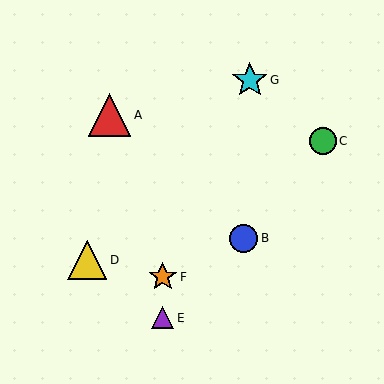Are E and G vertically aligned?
No, E is at x≈163 and G is at x≈250.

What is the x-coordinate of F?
Object F is at x≈163.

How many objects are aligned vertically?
2 objects (E, F) are aligned vertically.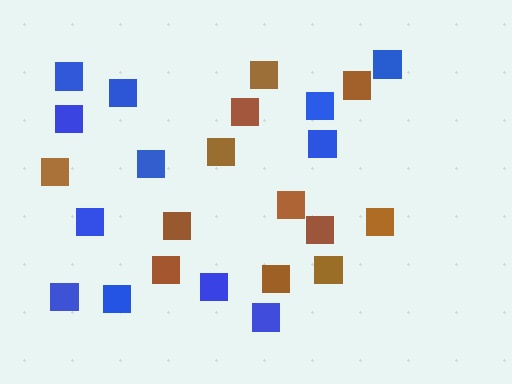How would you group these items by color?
There are 2 groups: one group of brown squares (12) and one group of blue squares (12).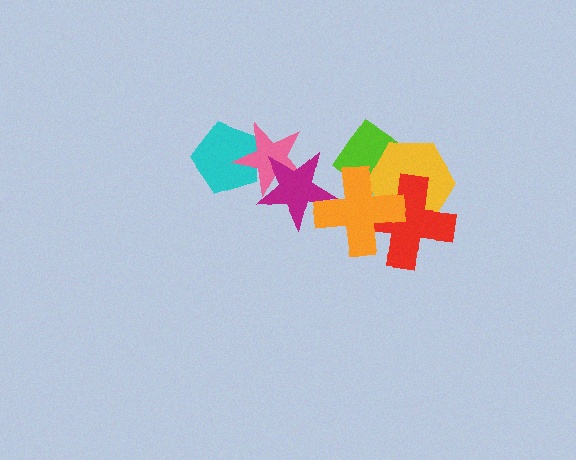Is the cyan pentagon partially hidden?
Yes, it is partially covered by another shape.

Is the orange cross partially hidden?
Yes, it is partially covered by another shape.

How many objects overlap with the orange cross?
4 objects overlap with the orange cross.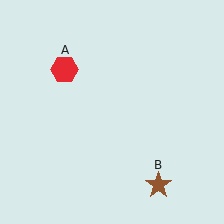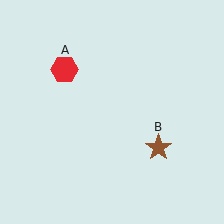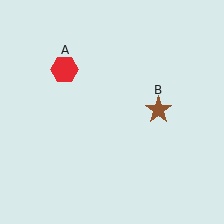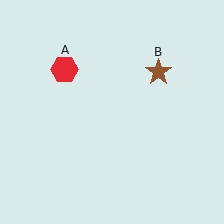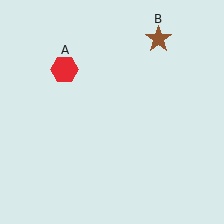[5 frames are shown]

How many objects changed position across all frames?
1 object changed position: brown star (object B).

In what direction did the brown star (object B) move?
The brown star (object B) moved up.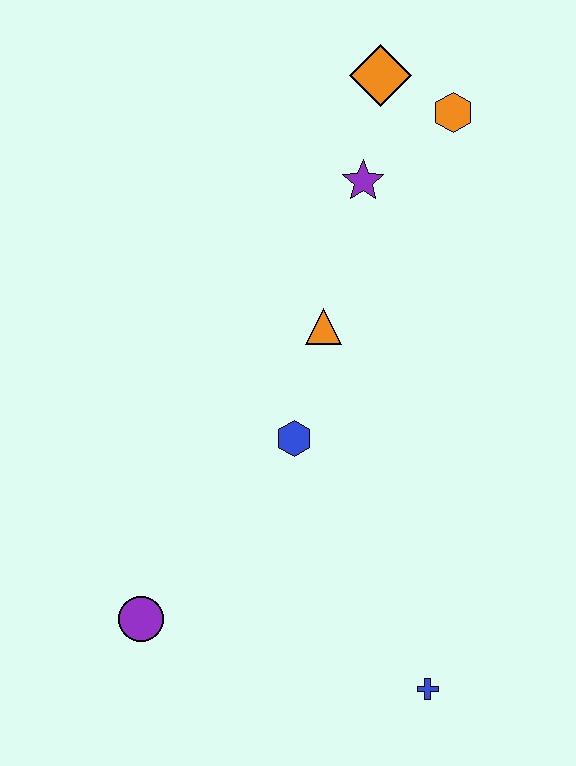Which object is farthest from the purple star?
The blue cross is farthest from the purple star.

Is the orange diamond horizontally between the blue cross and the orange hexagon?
No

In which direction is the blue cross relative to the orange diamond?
The blue cross is below the orange diamond.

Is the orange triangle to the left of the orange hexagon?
Yes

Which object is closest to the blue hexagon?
The orange triangle is closest to the blue hexagon.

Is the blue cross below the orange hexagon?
Yes